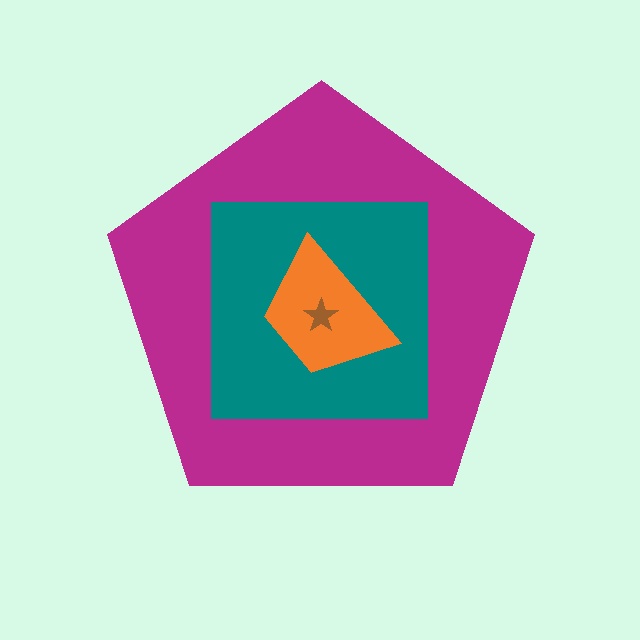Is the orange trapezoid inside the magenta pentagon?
Yes.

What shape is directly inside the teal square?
The orange trapezoid.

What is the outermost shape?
The magenta pentagon.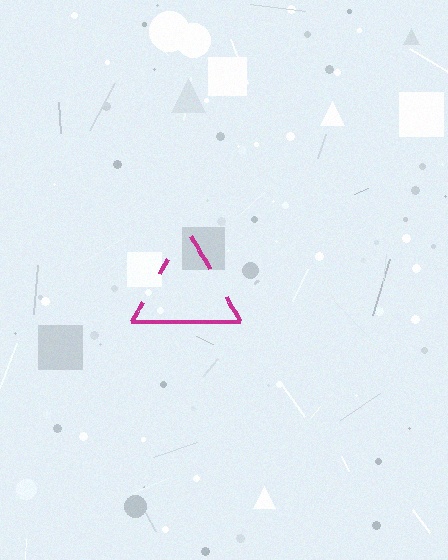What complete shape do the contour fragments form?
The contour fragments form a triangle.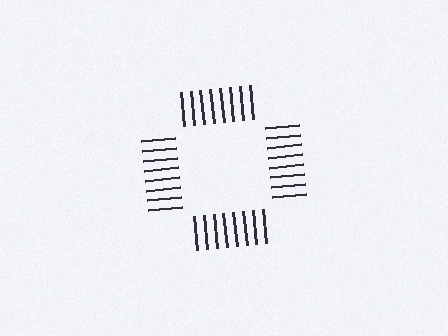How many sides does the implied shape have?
4 sides — the line-ends trace a square.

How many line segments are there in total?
32 — 8 along each of the 4 edges.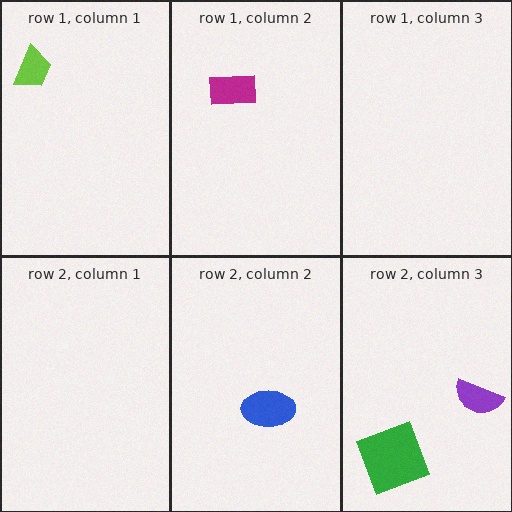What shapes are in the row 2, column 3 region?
The purple semicircle, the green square.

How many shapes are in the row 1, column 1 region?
1.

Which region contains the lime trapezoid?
The row 1, column 1 region.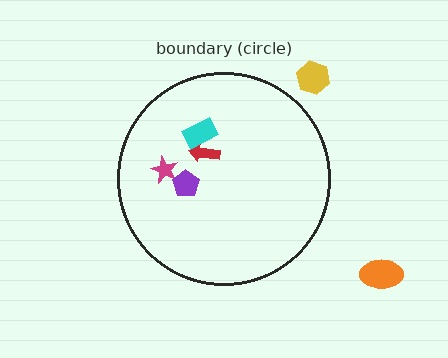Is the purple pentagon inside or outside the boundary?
Inside.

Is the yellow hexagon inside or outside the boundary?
Outside.